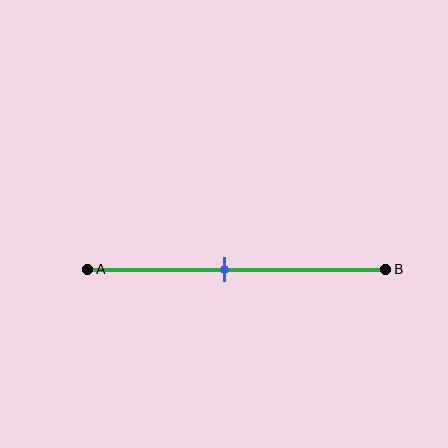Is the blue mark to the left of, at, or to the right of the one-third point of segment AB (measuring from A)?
The blue mark is to the right of the one-third point of segment AB.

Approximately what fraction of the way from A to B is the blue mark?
The blue mark is approximately 45% of the way from A to B.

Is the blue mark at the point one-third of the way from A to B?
No, the mark is at about 45% from A, not at the 33% one-third point.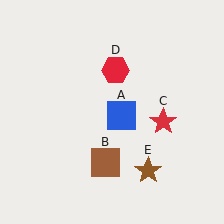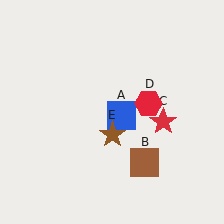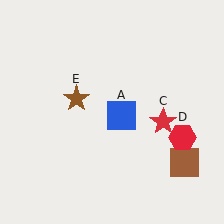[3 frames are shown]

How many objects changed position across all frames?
3 objects changed position: brown square (object B), red hexagon (object D), brown star (object E).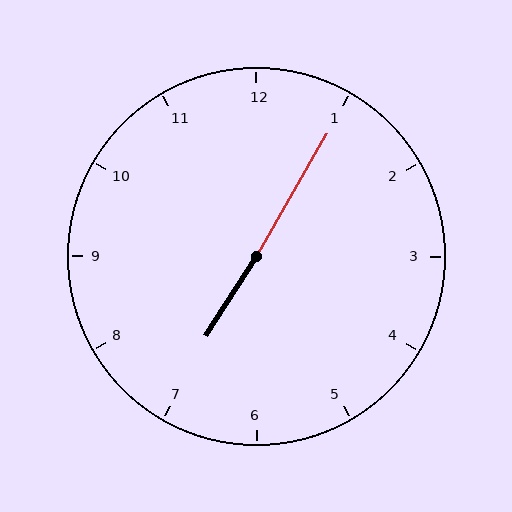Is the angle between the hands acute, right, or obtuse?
It is obtuse.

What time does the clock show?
7:05.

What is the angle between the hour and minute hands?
Approximately 178 degrees.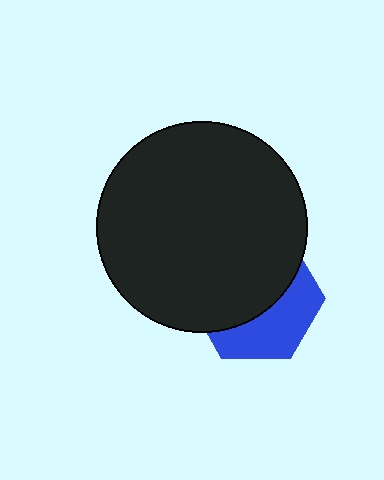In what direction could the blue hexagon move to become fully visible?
The blue hexagon could move down. That would shift it out from behind the black circle entirely.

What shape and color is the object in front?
The object in front is a black circle.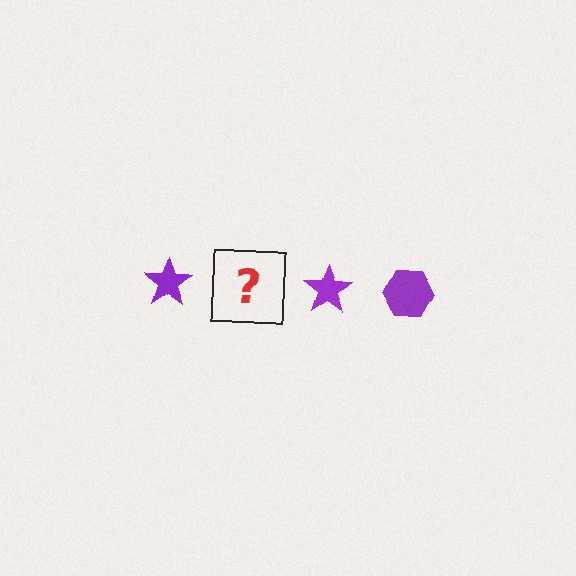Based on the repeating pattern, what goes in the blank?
The blank should be a purple hexagon.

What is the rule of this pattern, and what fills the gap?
The rule is that the pattern cycles through star, hexagon shapes in purple. The gap should be filled with a purple hexagon.